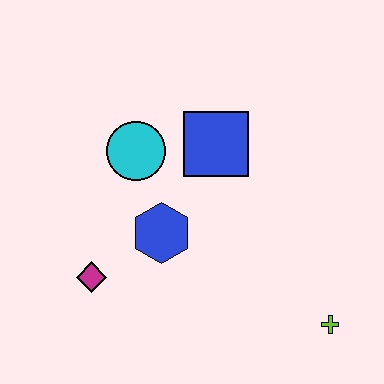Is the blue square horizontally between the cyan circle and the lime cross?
Yes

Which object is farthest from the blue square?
The lime cross is farthest from the blue square.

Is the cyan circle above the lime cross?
Yes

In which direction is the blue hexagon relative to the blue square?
The blue hexagon is below the blue square.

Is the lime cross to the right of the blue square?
Yes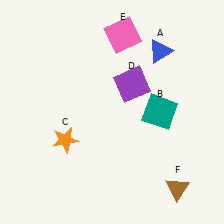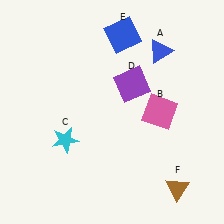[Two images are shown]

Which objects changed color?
B changed from teal to pink. C changed from orange to cyan. E changed from pink to blue.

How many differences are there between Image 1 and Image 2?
There are 3 differences between the two images.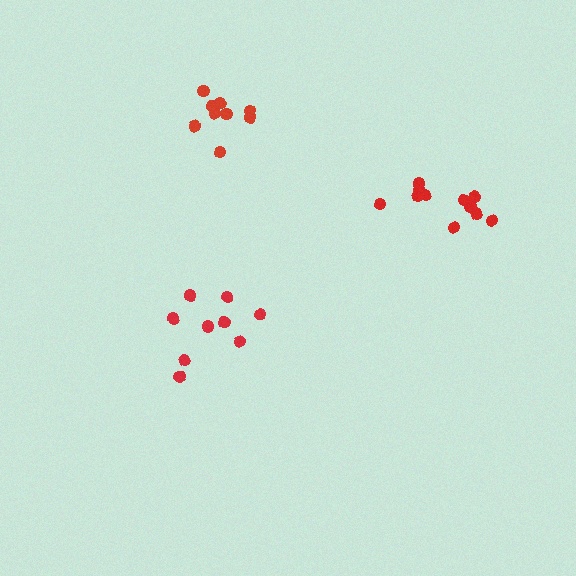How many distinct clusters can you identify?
There are 3 distinct clusters.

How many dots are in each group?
Group 1: 9 dots, Group 2: 9 dots, Group 3: 11 dots (29 total).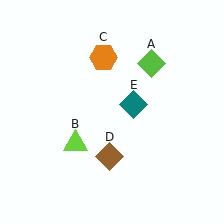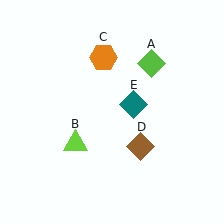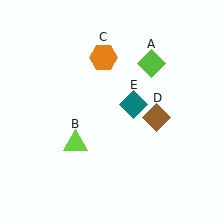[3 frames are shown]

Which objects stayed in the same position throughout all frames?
Lime diamond (object A) and lime triangle (object B) and orange hexagon (object C) and teal diamond (object E) remained stationary.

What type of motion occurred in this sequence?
The brown diamond (object D) rotated counterclockwise around the center of the scene.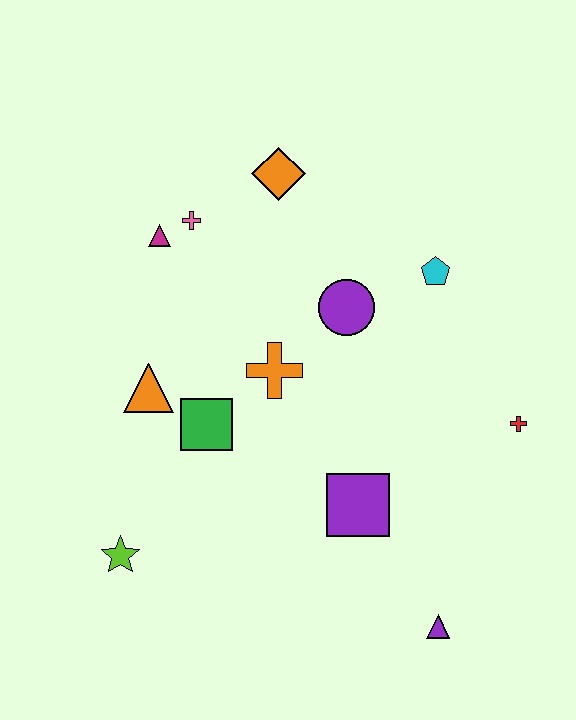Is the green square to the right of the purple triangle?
No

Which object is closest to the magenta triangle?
The pink cross is closest to the magenta triangle.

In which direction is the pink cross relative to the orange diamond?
The pink cross is to the left of the orange diamond.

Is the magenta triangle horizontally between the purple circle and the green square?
No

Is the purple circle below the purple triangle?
No